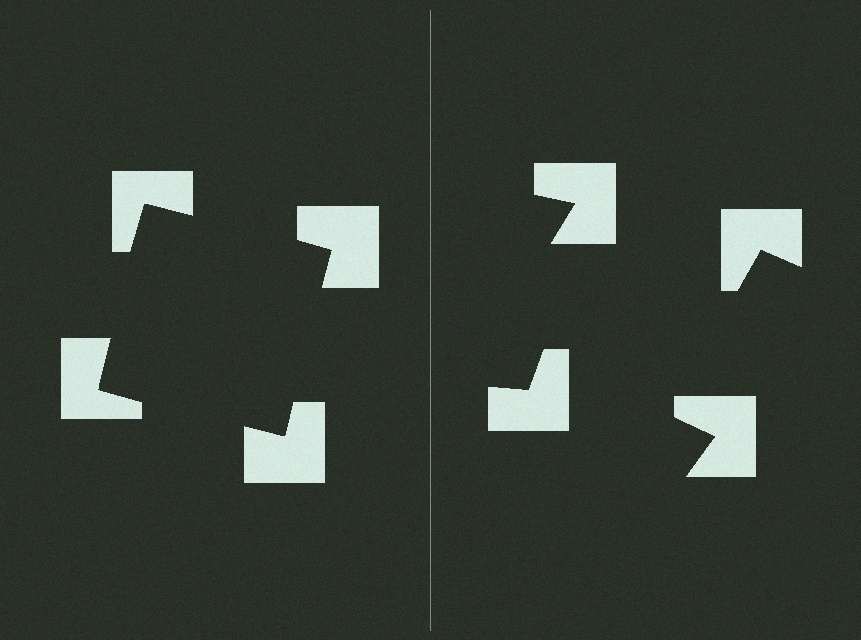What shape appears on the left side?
An illusory square.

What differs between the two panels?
The notched squares are positioned identically on both sides; only the wedge orientations differ. On the left they align to a square; on the right they are misaligned.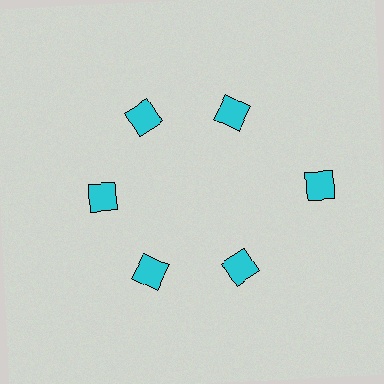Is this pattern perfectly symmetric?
No. The 6 cyan diamonds are arranged in a ring, but one element near the 3 o'clock position is pushed outward from the center, breaking the 6-fold rotational symmetry.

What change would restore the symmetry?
The symmetry would be restored by moving it inward, back onto the ring so that all 6 diamonds sit at equal angles and equal distance from the center.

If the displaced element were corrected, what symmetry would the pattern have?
It would have 6-fold rotational symmetry — the pattern would map onto itself every 60 degrees.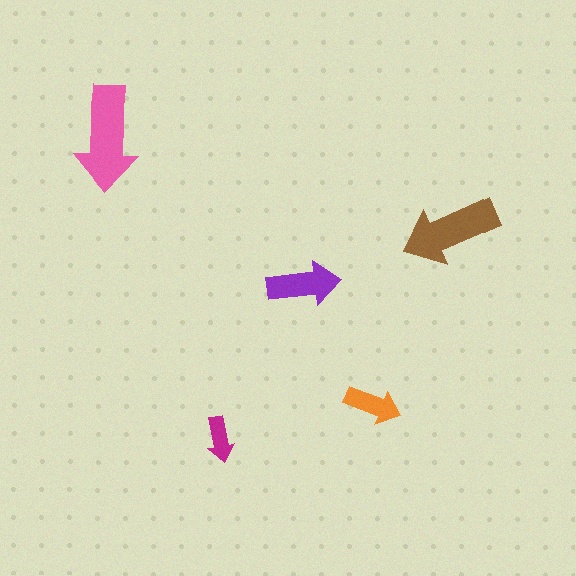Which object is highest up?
The pink arrow is topmost.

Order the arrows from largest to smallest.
the pink one, the brown one, the purple one, the orange one, the magenta one.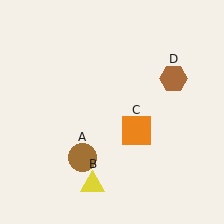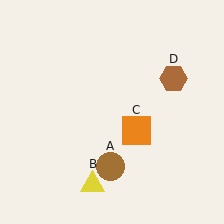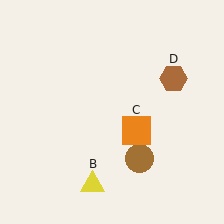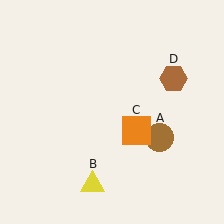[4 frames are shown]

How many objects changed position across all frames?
1 object changed position: brown circle (object A).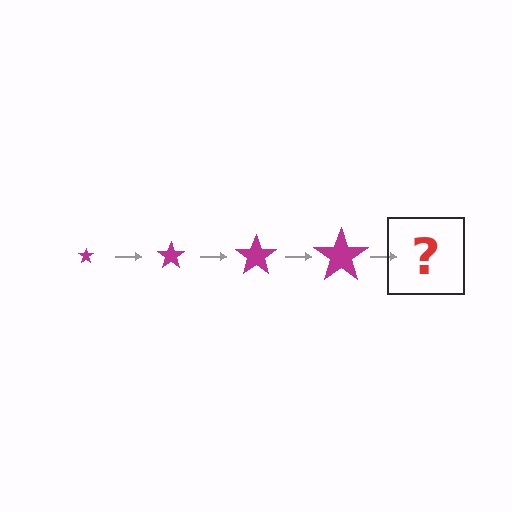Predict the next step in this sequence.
The next step is a magenta star, larger than the previous one.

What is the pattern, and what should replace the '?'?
The pattern is that the star gets progressively larger each step. The '?' should be a magenta star, larger than the previous one.